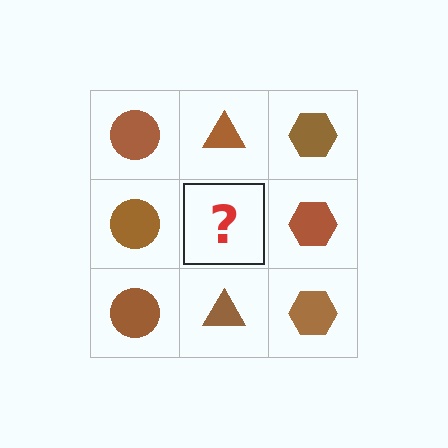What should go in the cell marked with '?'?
The missing cell should contain a brown triangle.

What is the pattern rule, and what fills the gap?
The rule is that each column has a consistent shape. The gap should be filled with a brown triangle.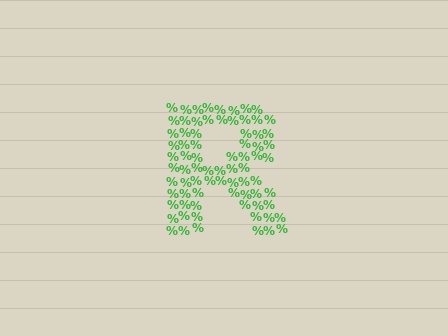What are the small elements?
The small elements are percent signs.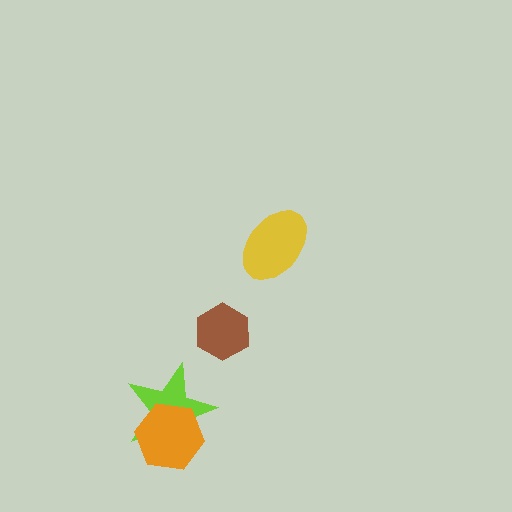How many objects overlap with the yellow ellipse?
0 objects overlap with the yellow ellipse.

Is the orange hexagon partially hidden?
No, no other shape covers it.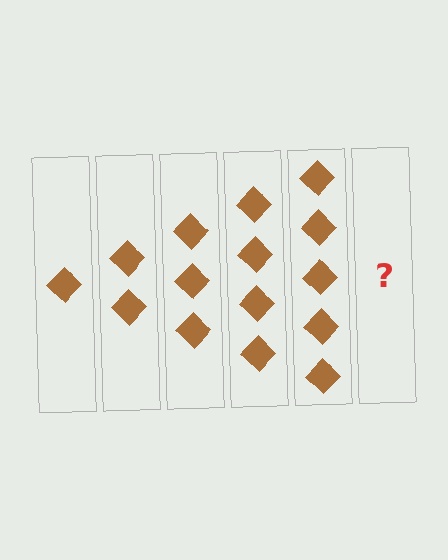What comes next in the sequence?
The next element should be 6 diamonds.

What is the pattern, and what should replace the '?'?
The pattern is that each step adds one more diamond. The '?' should be 6 diamonds.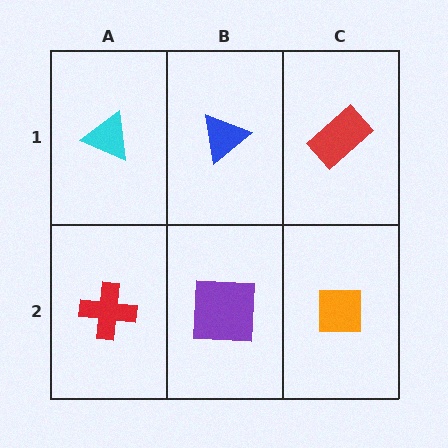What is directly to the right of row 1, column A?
A blue triangle.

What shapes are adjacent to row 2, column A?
A cyan triangle (row 1, column A), a purple square (row 2, column B).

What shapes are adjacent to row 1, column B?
A purple square (row 2, column B), a cyan triangle (row 1, column A), a red rectangle (row 1, column C).